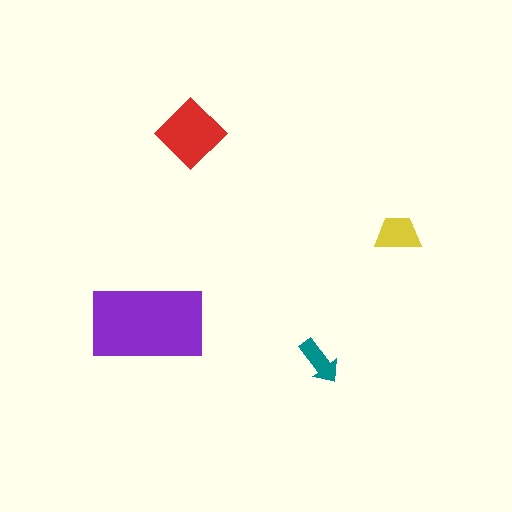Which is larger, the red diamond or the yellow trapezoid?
The red diamond.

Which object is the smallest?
The teal arrow.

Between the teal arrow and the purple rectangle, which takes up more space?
The purple rectangle.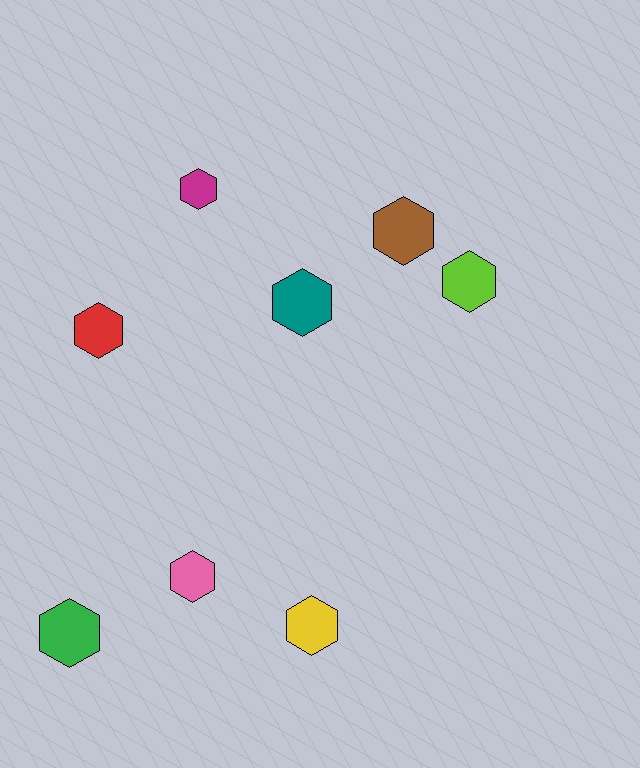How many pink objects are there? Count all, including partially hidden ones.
There is 1 pink object.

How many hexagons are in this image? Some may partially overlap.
There are 8 hexagons.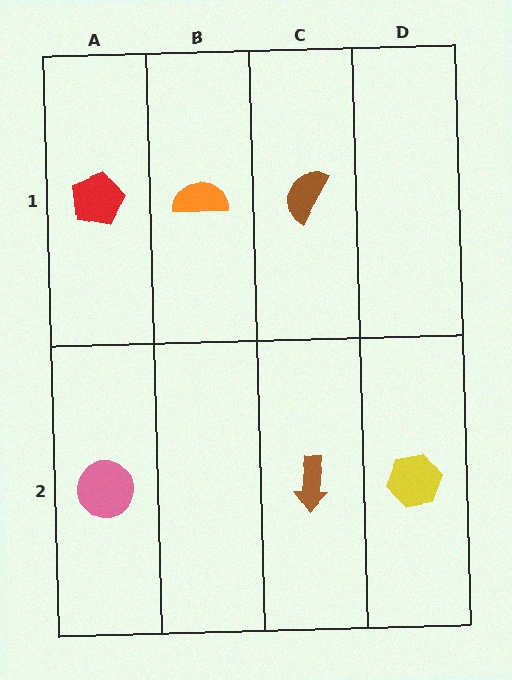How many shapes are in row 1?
3 shapes.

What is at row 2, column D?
A yellow hexagon.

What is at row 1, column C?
A brown semicircle.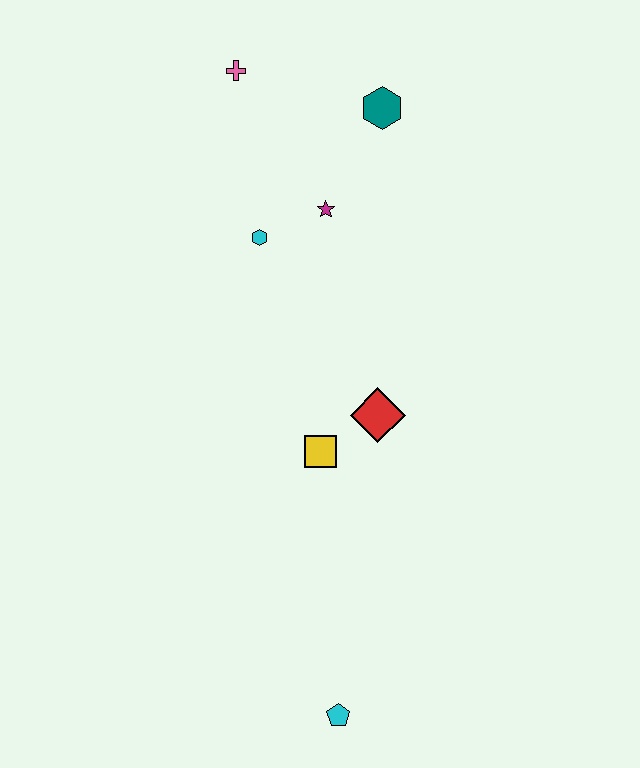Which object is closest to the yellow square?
The red diamond is closest to the yellow square.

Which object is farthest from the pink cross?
The cyan pentagon is farthest from the pink cross.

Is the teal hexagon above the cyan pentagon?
Yes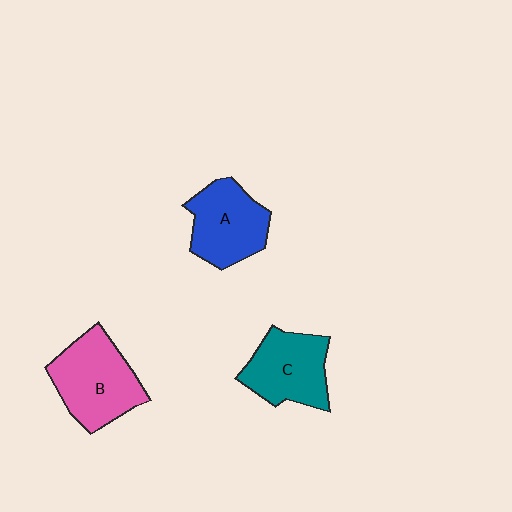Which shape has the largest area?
Shape B (pink).